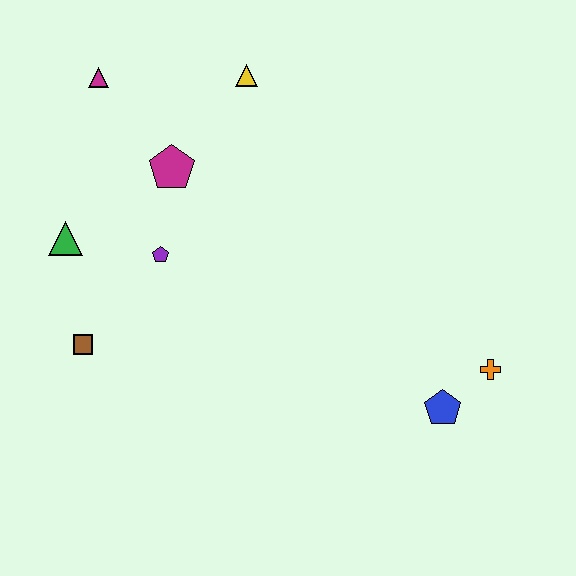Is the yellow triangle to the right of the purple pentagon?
Yes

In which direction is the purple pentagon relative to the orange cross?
The purple pentagon is to the left of the orange cross.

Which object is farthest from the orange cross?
The magenta triangle is farthest from the orange cross.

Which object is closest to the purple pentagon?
The magenta pentagon is closest to the purple pentagon.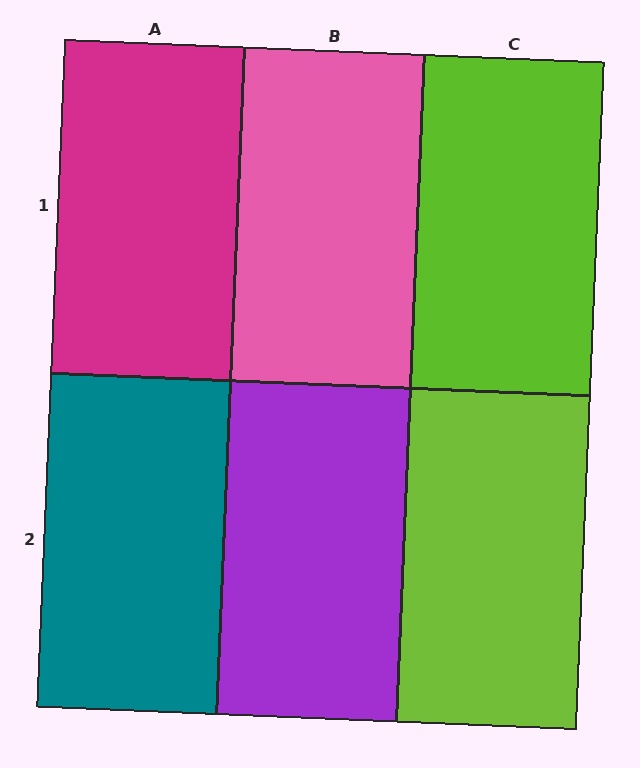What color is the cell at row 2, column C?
Lime.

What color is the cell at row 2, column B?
Purple.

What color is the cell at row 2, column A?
Teal.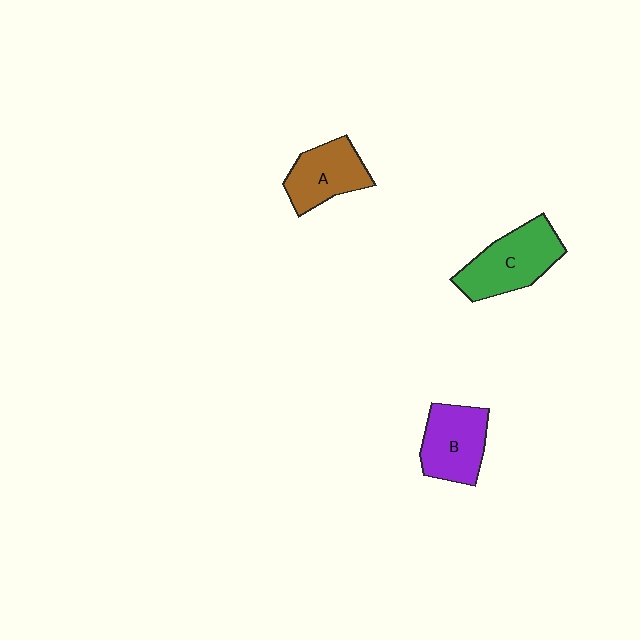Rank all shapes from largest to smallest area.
From largest to smallest: C (green), B (purple), A (brown).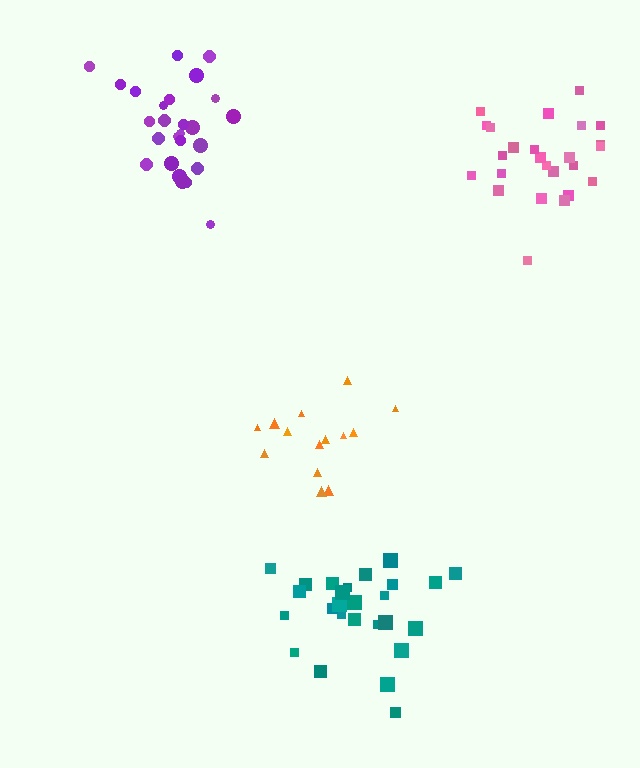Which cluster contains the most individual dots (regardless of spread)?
Teal (26).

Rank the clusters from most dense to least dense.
purple, orange, teal, pink.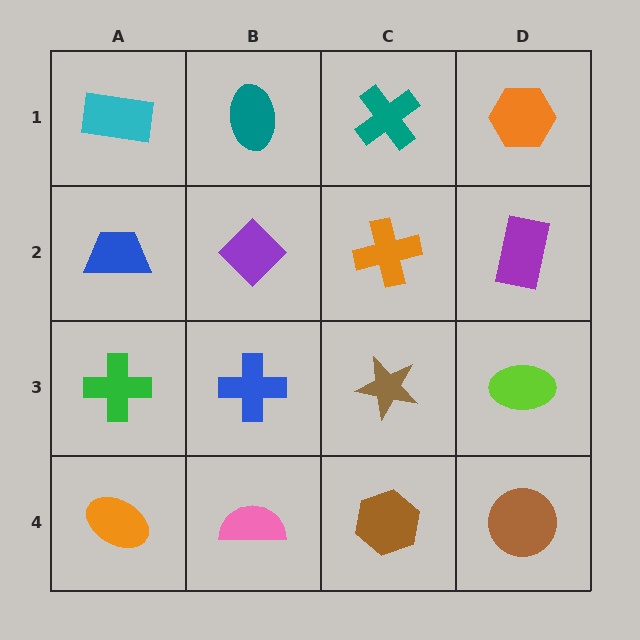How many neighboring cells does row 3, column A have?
3.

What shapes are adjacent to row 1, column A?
A blue trapezoid (row 2, column A), a teal ellipse (row 1, column B).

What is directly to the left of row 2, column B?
A blue trapezoid.